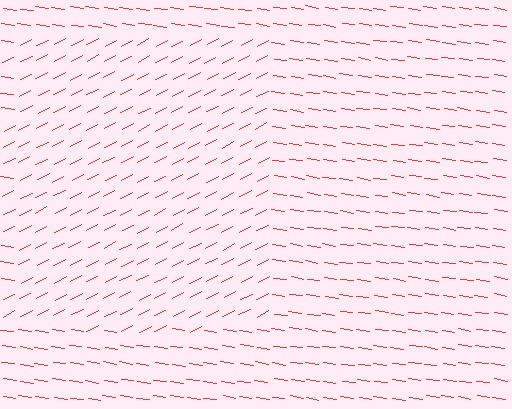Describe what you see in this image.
The image is filled with small red line segments. A rectangle region in the image has lines oriented differently from the surrounding lines, creating a visible texture boundary.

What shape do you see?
I see a rectangle.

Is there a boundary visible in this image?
Yes, there is a texture boundary formed by a change in line orientation.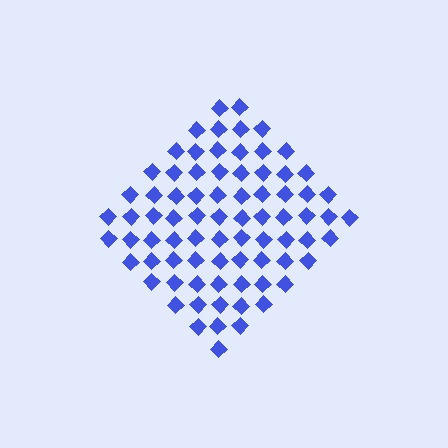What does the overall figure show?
The overall figure shows a diamond.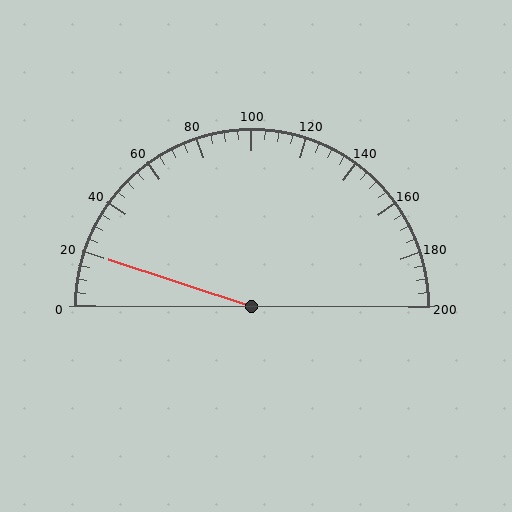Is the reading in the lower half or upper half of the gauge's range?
The reading is in the lower half of the range (0 to 200).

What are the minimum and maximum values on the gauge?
The gauge ranges from 0 to 200.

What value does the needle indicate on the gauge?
The needle indicates approximately 20.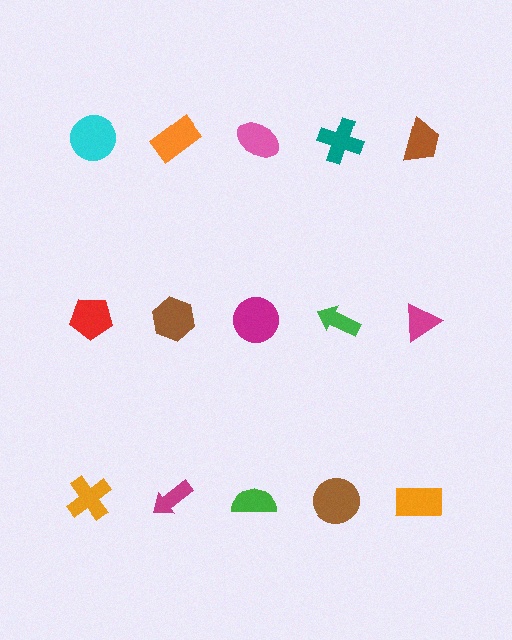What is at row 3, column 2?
A magenta arrow.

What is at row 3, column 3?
A green semicircle.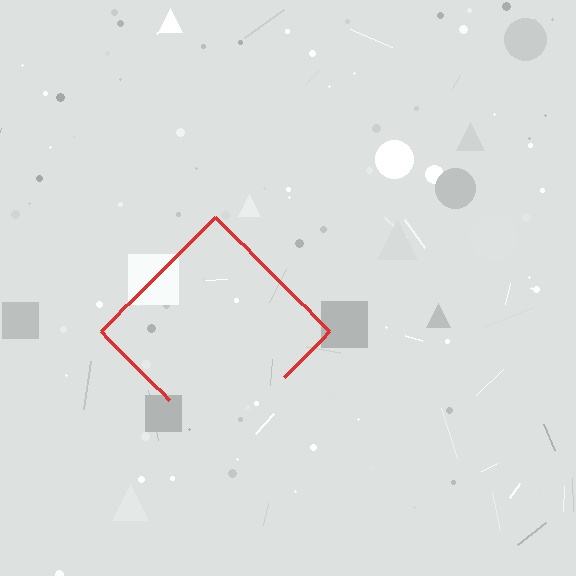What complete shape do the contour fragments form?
The contour fragments form a diamond.